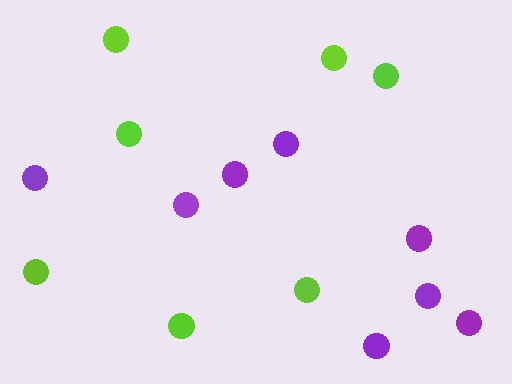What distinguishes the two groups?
There are 2 groups: one group of lime circles (7) and one group of purple circles (8).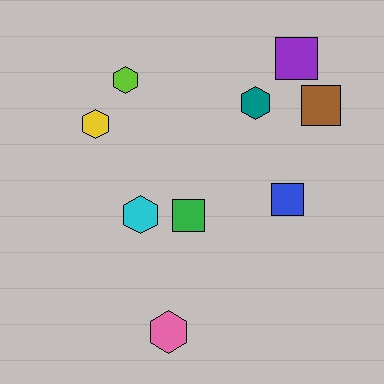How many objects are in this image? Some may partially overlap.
There are 9 objects.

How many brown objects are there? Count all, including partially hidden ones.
There is 1 brown object.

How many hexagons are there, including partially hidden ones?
There are 5 hexagons.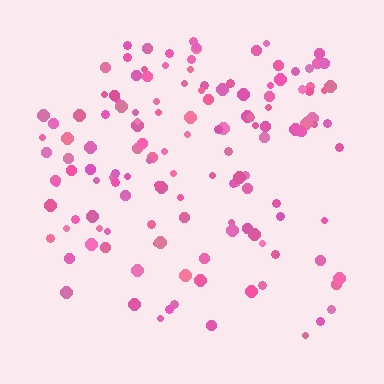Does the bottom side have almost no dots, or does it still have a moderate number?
Still a moderate number, just noticeably fewer than the top.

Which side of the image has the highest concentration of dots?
The top.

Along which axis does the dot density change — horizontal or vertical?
Vertical.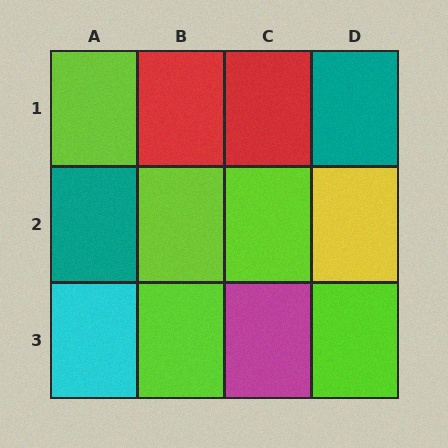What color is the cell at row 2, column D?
Yellow.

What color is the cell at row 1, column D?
Teal.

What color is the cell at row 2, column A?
Teal.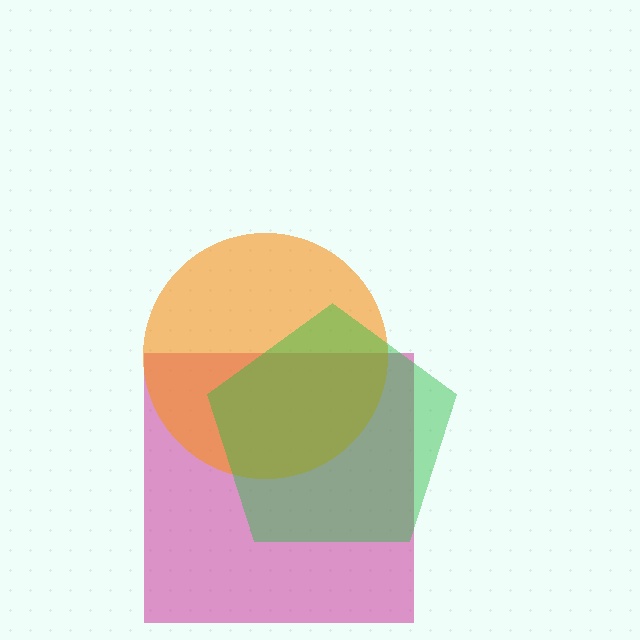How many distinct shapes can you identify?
There are 3 distinct shapes: a magenta square, an orange circle, a green pentagon.